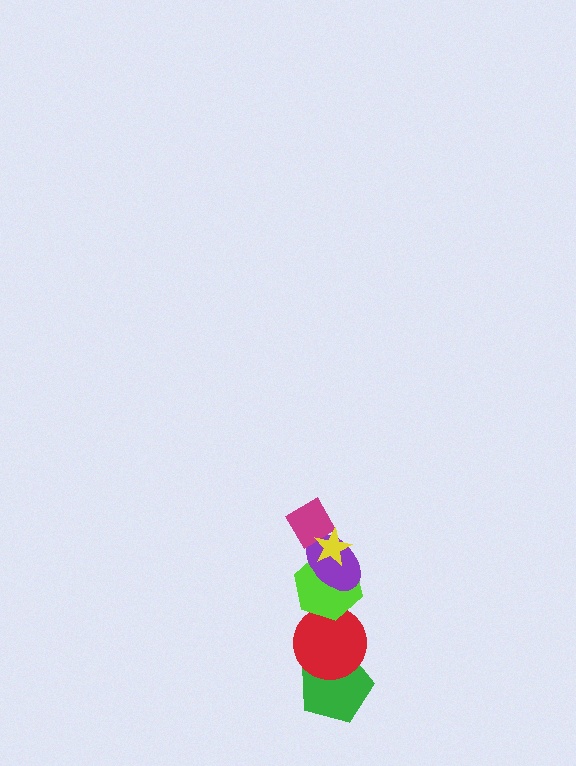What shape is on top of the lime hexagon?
The purple ellipse is on top of the lime hexagon.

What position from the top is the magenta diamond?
The magenta diamond is 2nd from the top.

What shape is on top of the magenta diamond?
The yellow star is on top of the magenta diamond.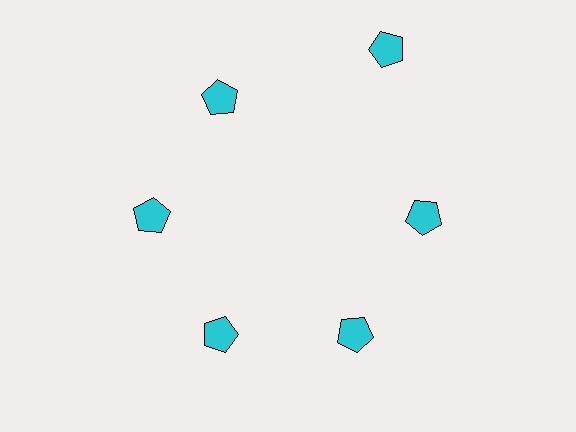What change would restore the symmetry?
The symmetry would be restored by moving it inward, back onto the ring so that all 6 pentagons sit at equal angles and equal distance from the center.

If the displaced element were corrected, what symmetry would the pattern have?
It would have 6-fold rotational symmetry — the pattern would map onto itself every 60 degrees.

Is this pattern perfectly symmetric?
No. The 6 cyan pentagons are arranged in a ring, but one element near the 1 o'clock position is pushed outward from the center, breaking the 6-fold rotational symmetry.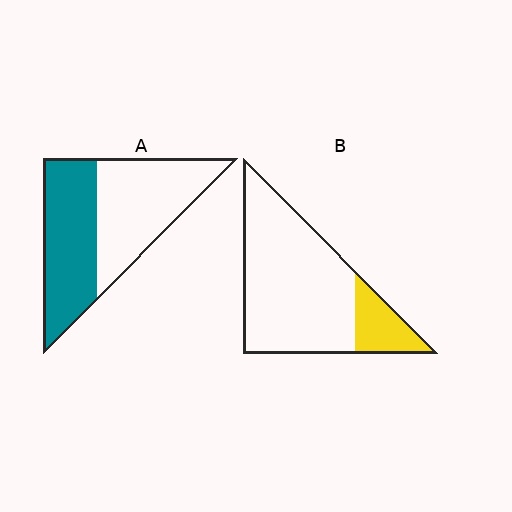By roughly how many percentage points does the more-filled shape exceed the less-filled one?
By roughly 30 percentage points (A over B).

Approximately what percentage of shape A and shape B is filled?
A is approximately 50% and B is approximately 20%.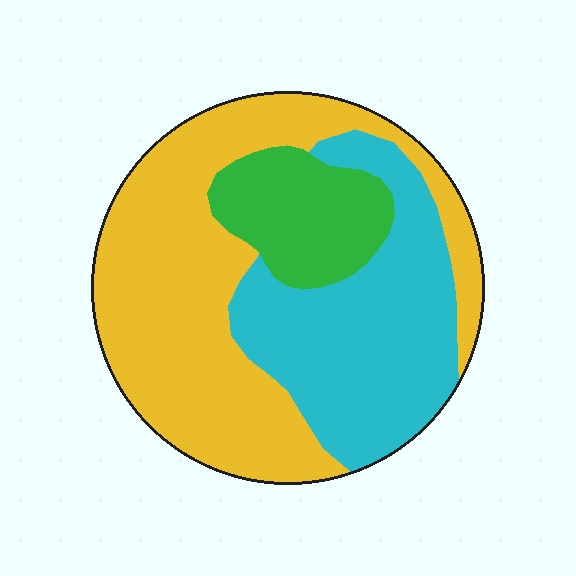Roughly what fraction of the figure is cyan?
Cyan takes up between a quarter and a half of the figure.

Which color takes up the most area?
Yellow, at roughly 50%.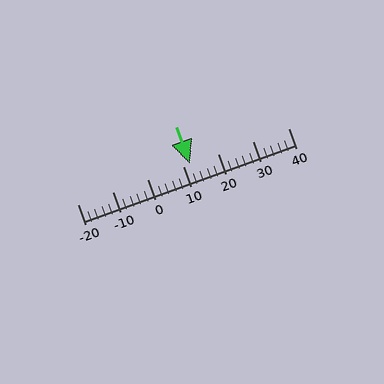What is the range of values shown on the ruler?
The ruler shows values from -20 to 40.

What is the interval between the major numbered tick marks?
The major tick marks are spaced 10 units apart.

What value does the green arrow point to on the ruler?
The green arrow points to approximately 12.